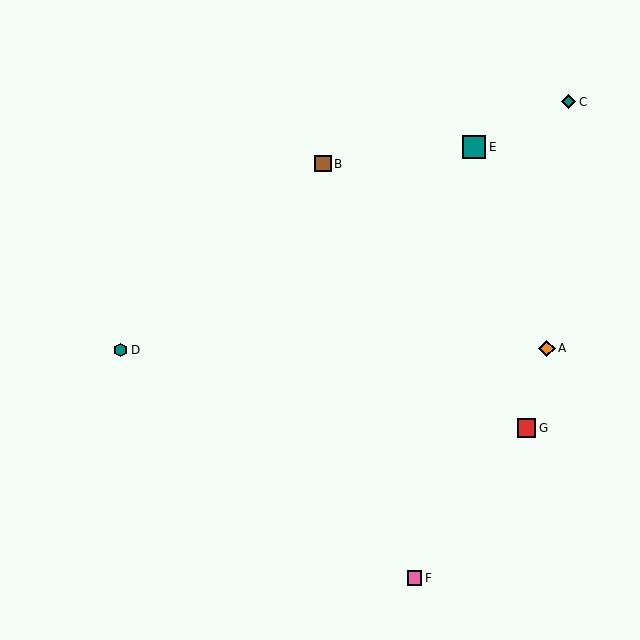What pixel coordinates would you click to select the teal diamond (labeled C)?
Click at (569, 102) to select the teal diamond C.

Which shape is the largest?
The teal square (labeled E) is the largest.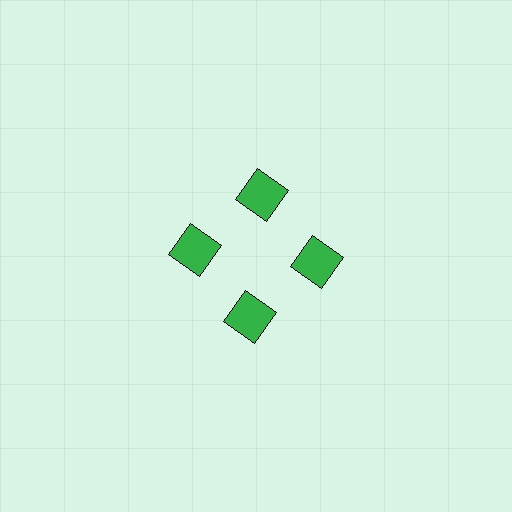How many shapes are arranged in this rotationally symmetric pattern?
There are 4 shapes, arranged in 4 groups of 1.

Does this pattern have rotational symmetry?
Yes, this pattern has 4-fold rotational symmetry. It looks the same after rotating 90 degrees around the center.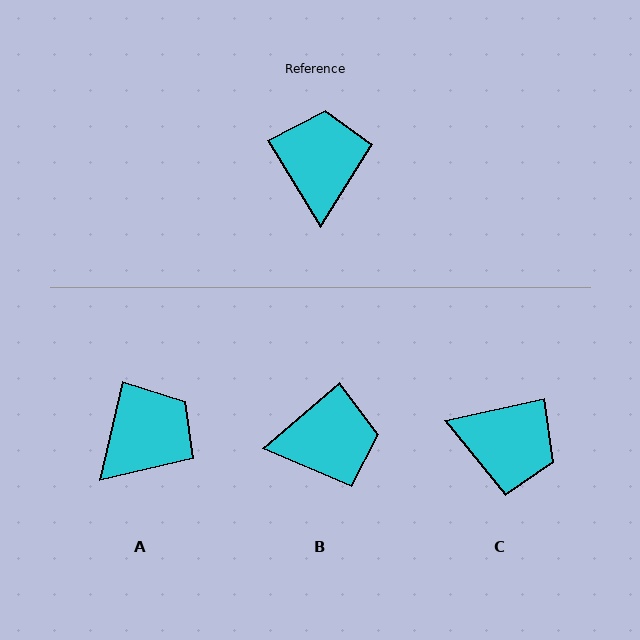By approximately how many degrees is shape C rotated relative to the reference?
Approximately 109 degrees clockwise.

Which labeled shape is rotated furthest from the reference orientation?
C, about 109 degrees away.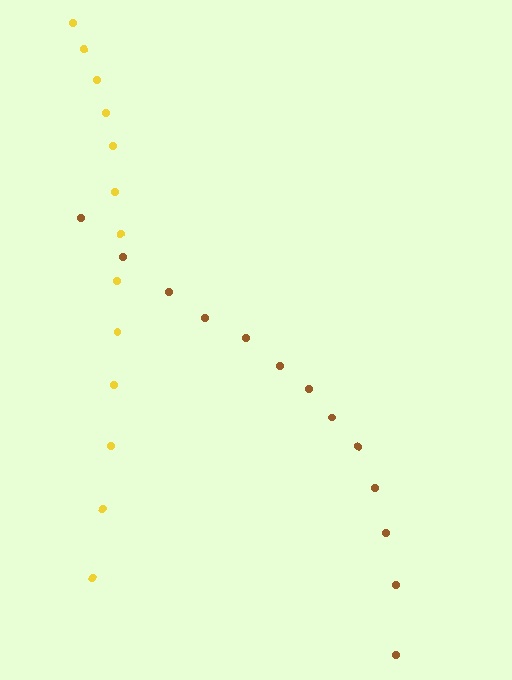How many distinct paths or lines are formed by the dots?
There are 2 distinct paths.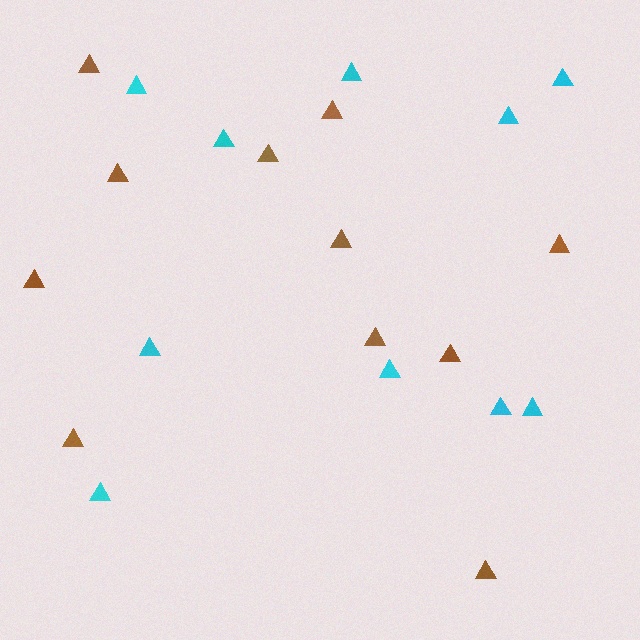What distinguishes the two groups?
There are 2 groups: one group of cyan triangles (10) and one group of brown triangles (11).